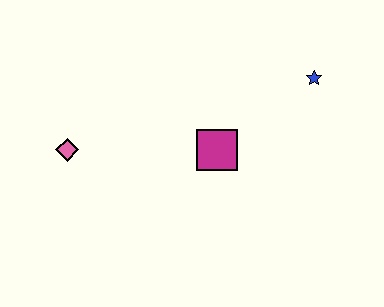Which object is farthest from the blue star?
The pink diamond is farthest from the blue star.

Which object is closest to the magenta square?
The blue star is closest to the magenta square.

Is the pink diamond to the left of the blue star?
Yes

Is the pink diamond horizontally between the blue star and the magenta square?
No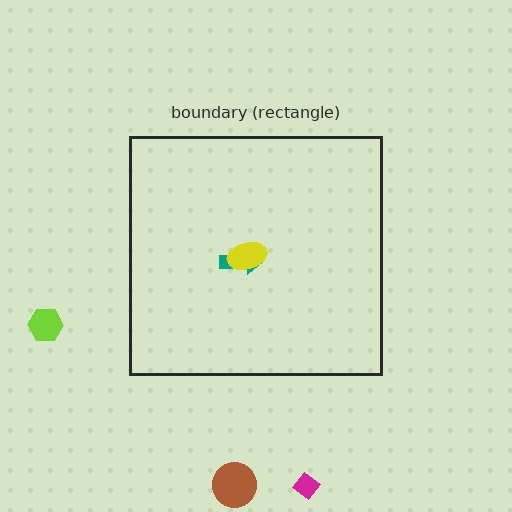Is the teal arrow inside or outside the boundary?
Inside.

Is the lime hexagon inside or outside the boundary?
Outside.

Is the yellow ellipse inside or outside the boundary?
Inside.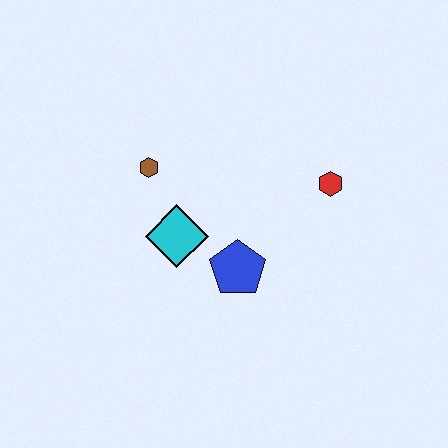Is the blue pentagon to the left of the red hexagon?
Yes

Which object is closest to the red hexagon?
The blue pentagon is closest to the red hexagon.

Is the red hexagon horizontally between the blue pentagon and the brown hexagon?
No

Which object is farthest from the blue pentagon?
The brown hexagon is farthest from the blue pentagon.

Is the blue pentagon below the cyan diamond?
Yes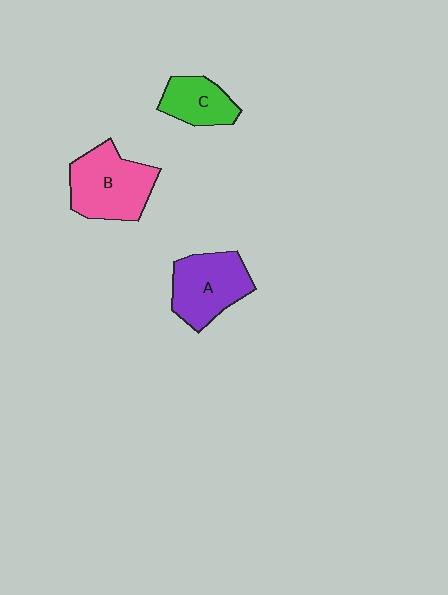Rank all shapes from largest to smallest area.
From largest to smallest: B (pink), A (purple), C (green).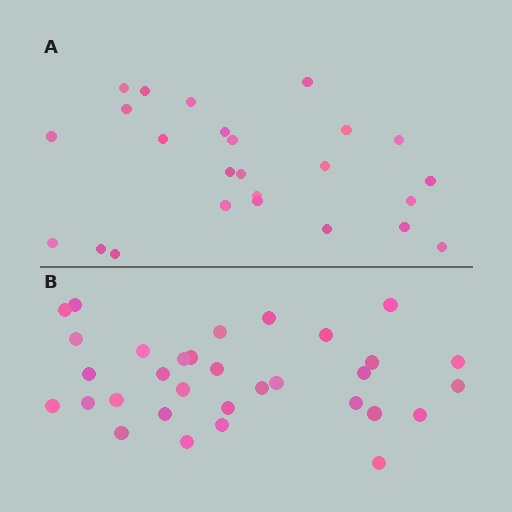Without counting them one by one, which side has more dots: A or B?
Region B (the bottom region) has more dots.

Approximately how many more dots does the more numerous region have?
Region B has roughly 8 or so more dots than region A.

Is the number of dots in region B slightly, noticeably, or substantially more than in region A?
Region B has noticeably more, but not dramatically so. The ratio is roughly 1.3 to 1.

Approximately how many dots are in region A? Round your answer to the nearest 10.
About 20 dots. (The exact count is 25, which rounds to 20.)